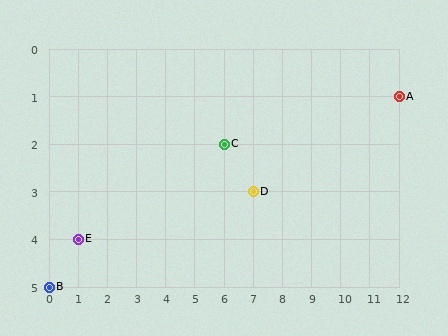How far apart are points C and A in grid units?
Points C and A are 6 columns and 1 row apart (about 6.1 grid units diagonally).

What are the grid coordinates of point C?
Point C is at grid coordinates (6, 2).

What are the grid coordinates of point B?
Point B is at grid coordinates (0, 5).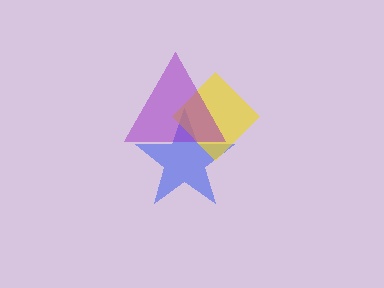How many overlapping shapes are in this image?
There are 3 overlapping shapes in the image.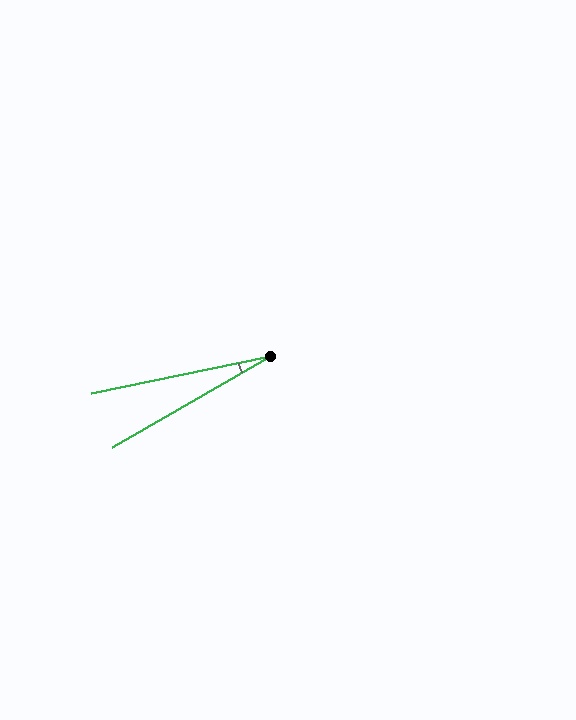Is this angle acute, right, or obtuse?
It is acute.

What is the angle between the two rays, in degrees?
Approximately 18 degrees.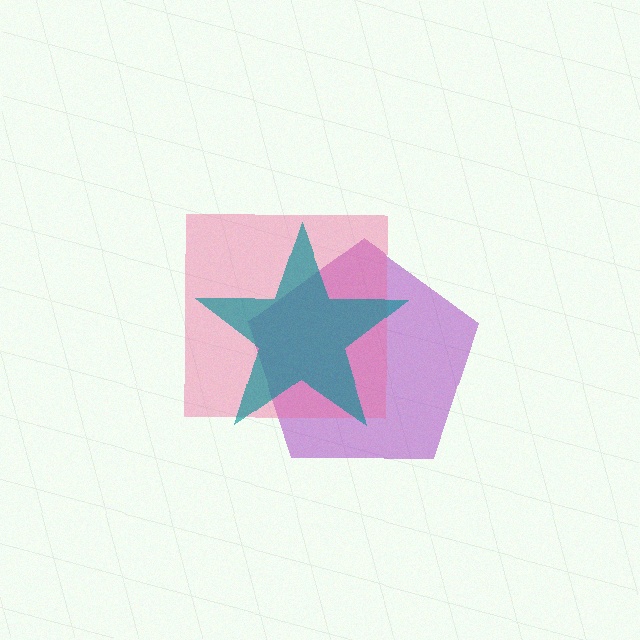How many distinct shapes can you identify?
There are 3 distinct shapes: a purple pentagon, a pink square, a teal star.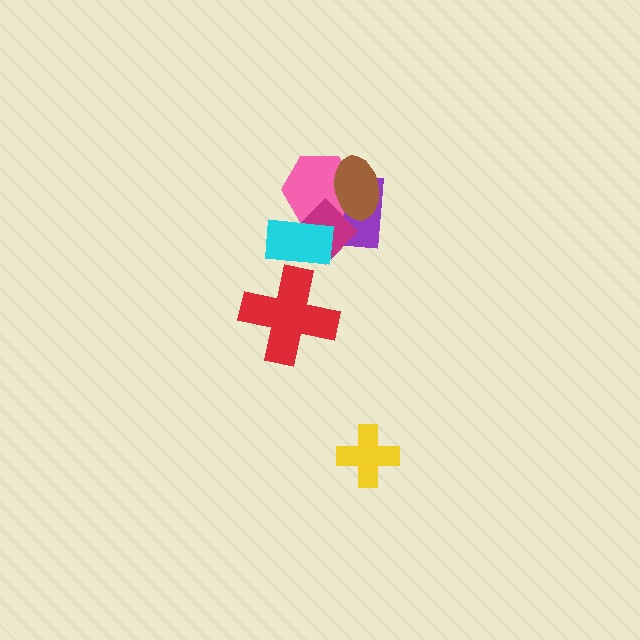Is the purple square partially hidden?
Yes, it is partially covered by another shape.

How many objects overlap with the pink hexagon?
4 objects overlap with the pink hexagon.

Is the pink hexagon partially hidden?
Yes, it is partially covered by another shape.